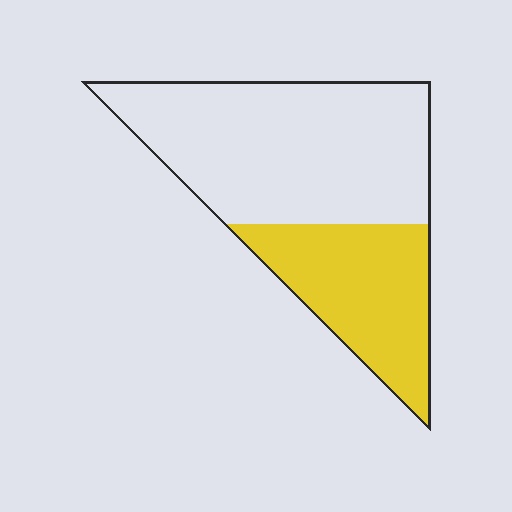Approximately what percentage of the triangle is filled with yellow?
Approximately 35%.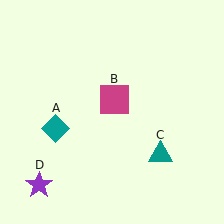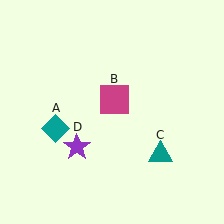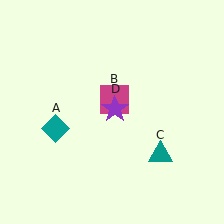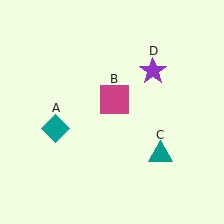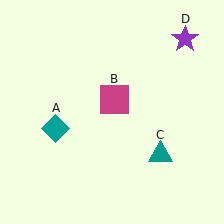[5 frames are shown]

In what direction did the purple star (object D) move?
The purple star (object D) moved up and to the right.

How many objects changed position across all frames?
1 object changed position: purple star (object D).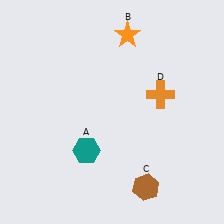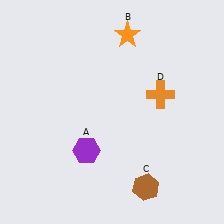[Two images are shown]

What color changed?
The hexagon (A) changed from teal in Image 1 to purple in Image 2.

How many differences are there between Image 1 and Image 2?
There is 1 difference between the two images.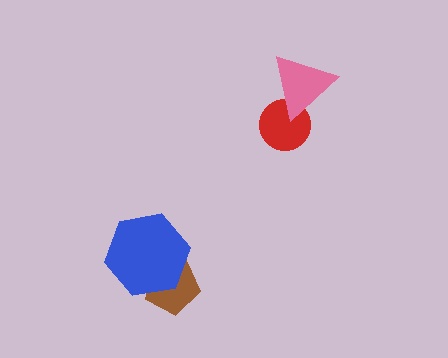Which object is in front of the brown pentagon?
The blue hexagon is in front of the brown pentagon.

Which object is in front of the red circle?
The pink triangle is in front of the red circle.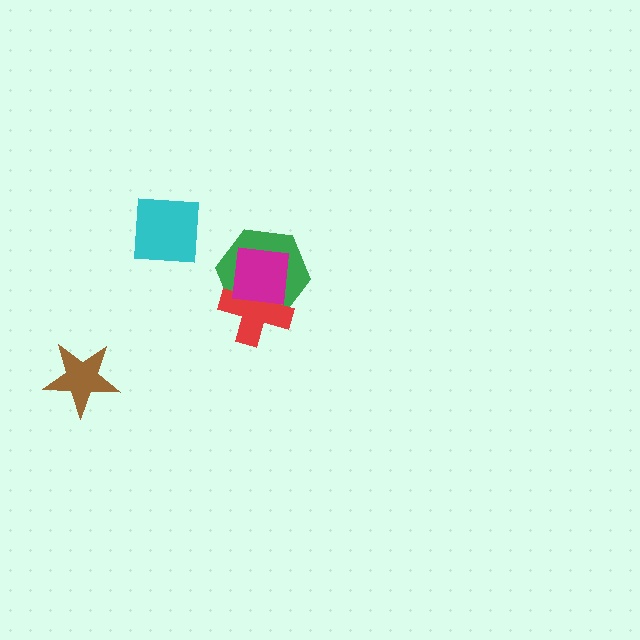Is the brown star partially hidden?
No, no other shape covers it.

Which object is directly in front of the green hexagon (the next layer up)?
The red cross is directly in front of the green hexagon.